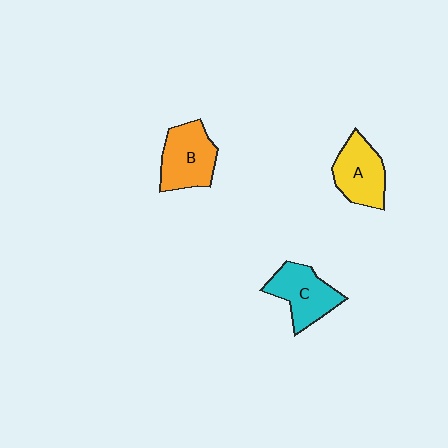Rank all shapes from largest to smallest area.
From largest to smallest: B (orange), C (cyan), A (yellow).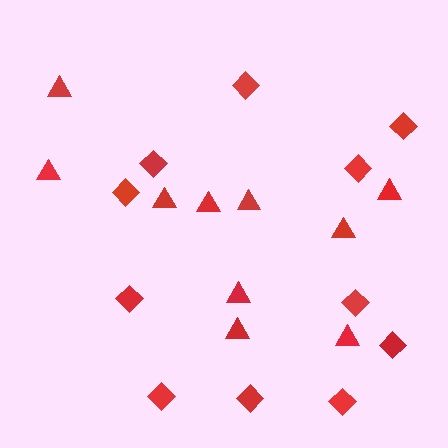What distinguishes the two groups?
There are 2 groups: one group of diamonds (11) and one group of triangles (10).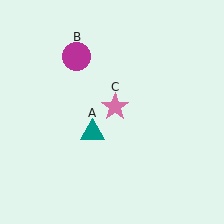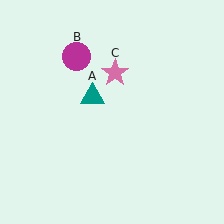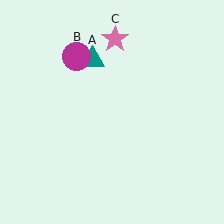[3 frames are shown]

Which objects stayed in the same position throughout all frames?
Magenta circle (object B) remained stationary.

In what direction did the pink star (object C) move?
The pink star (object C) moved up.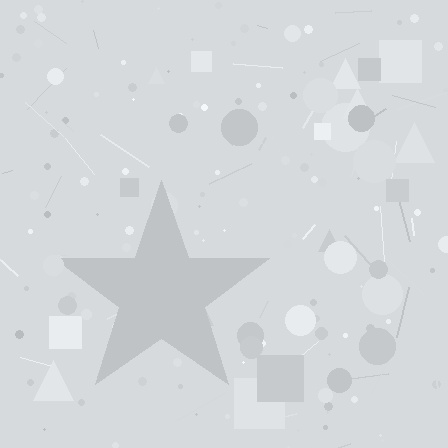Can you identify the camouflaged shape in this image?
The camouflaged shape is a star.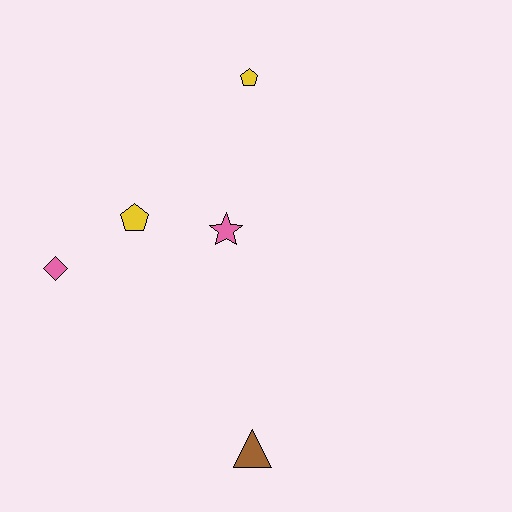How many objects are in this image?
There are 5 objects.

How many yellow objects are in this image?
There are 2 yellow objects.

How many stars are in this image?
There is 1 star.